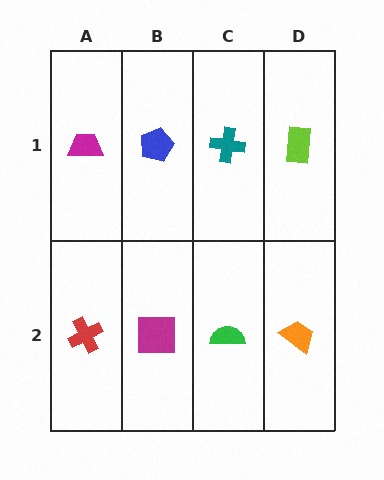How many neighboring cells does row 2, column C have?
3.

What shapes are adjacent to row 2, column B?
A blue pentagon (row 1, column B), a red cross (row 2, column A), a green semicircle (row 2, column C).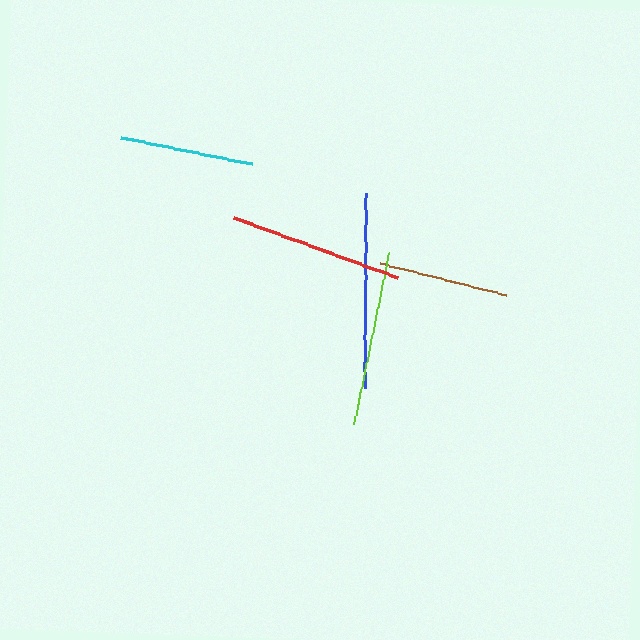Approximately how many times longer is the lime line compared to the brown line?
The lime line is approximately 1.4 times the length of the brown line.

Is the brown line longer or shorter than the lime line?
The lime line is longer than the brown line.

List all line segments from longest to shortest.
From longest to shortest: blue, lime, red, cyan, brown.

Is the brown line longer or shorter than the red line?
The red line is longer than the brown line.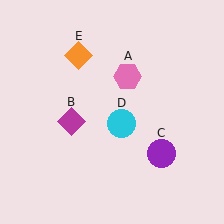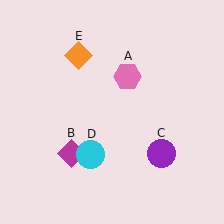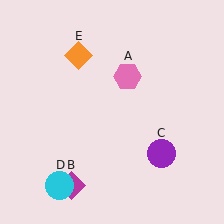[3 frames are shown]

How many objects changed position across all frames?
2 objects changed position: magenta diamond (object B), cyan circle (object D).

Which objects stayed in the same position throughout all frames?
Pink hexagon (object A) and purple circle (object C) and orange diamond (object E) remained stationary.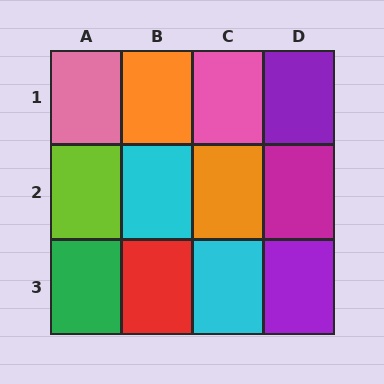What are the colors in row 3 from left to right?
Green, red, cyan, purple.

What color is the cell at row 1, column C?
Pink.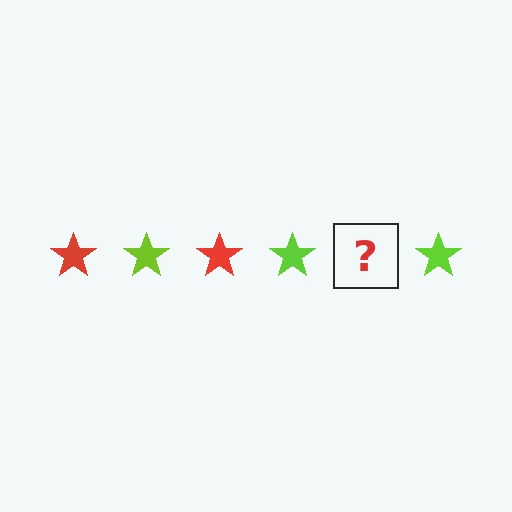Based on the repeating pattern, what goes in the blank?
The blank should be a red star.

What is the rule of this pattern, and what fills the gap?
The rule is that the pattern cycles through red, lime stars. The gap should be filled with a red star.